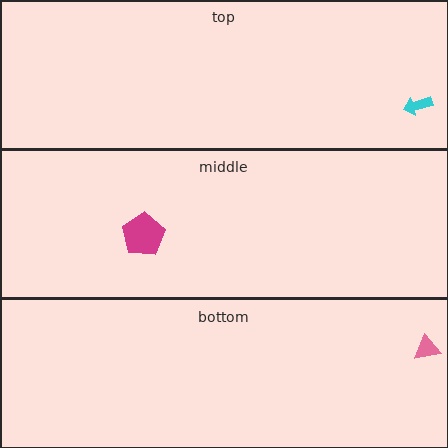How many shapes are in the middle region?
1.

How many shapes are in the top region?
1.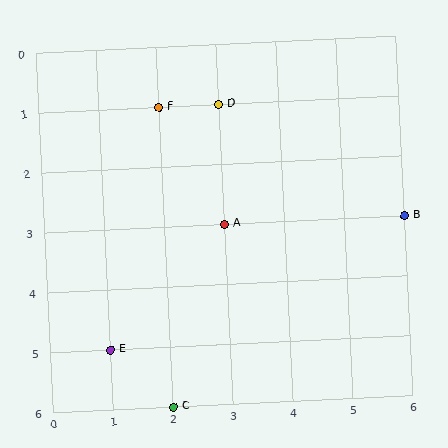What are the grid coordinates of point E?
Point E is at grid coordinates (1, 5).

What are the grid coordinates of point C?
Point C is at grid coordinates (2, 6).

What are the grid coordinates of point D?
Point D is at grid coordinates (3, 1).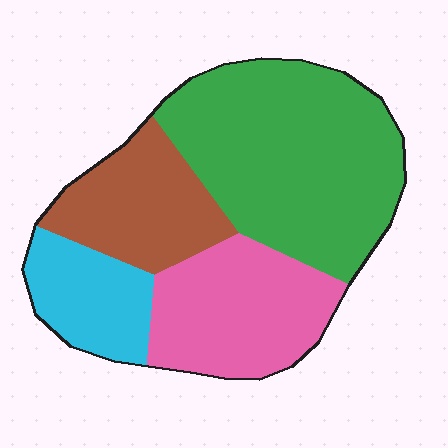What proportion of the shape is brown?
Brown takes up between a sixth and a third of the shape.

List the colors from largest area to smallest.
From largest to smallest: green, pink, brown, cyan.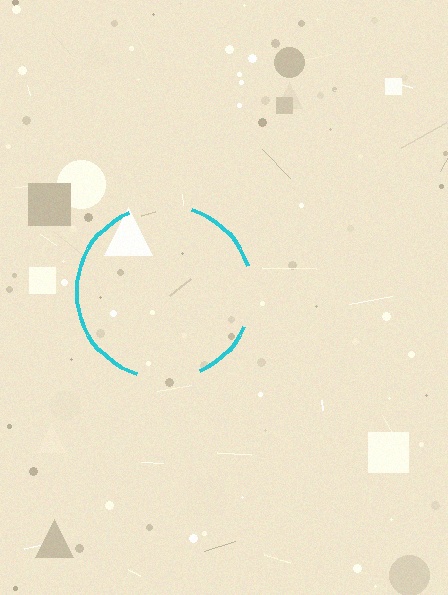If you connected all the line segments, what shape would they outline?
They would outline a circle.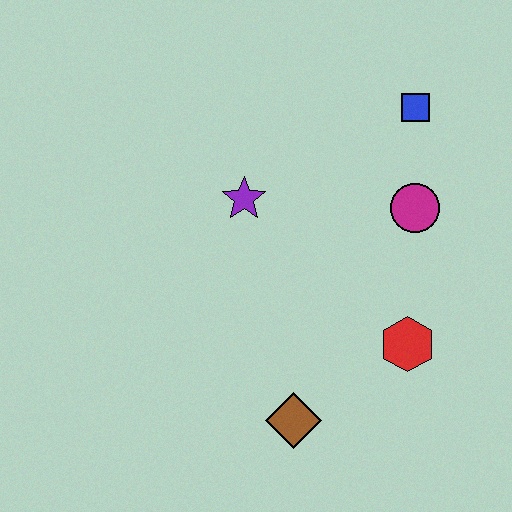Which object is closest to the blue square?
The magenta circle is closest to the blue square.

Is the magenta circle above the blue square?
No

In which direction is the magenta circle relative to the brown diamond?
The magenta circle is above the brown diamond.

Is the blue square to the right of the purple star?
Yes